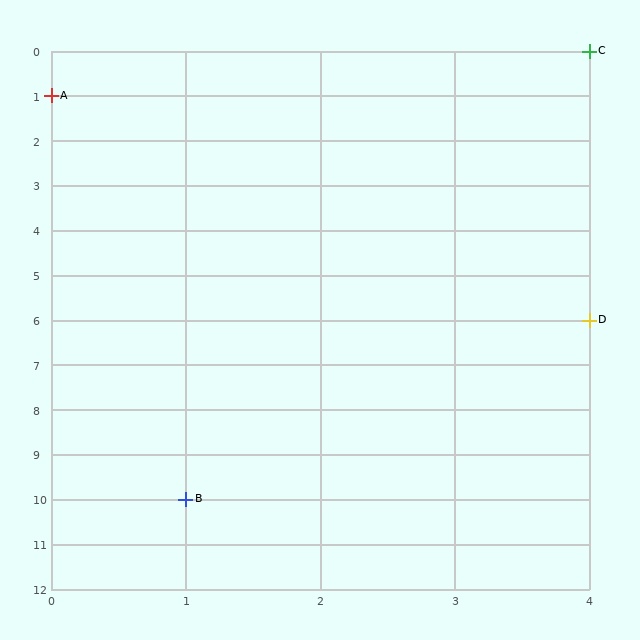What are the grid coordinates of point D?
Point D is at grid coordinates (4, 6).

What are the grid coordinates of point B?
Point B is at grid coordinates (1, 10).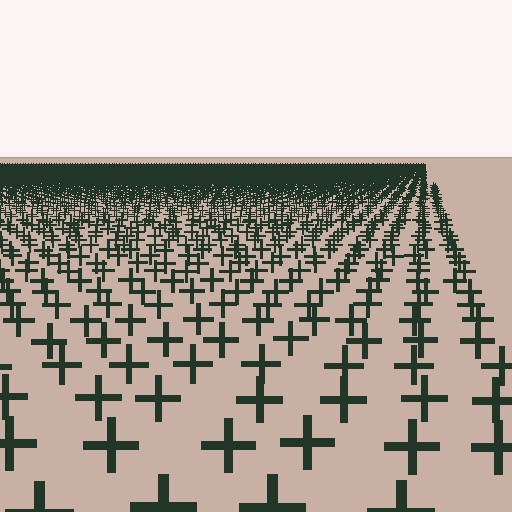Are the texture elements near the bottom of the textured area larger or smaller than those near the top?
Larger. Near the bottom, elements are closer to the viewer and appear at a bigger on-screen size.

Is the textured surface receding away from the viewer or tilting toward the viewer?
The surface is receding away from the viewer. Texture elements get smaller and denser toward the top.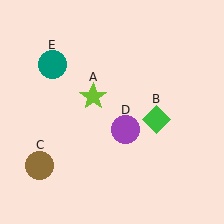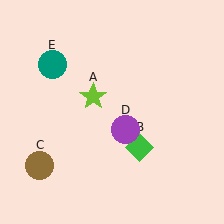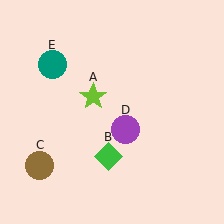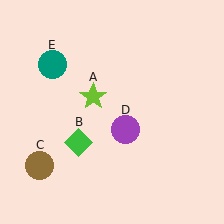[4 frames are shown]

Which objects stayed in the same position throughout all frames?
Lime star (object A) and brown circle (object C) and purple circle (object D) and teal circle (object E) remained stationary.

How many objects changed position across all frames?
1 object changed position: green diamond (object B).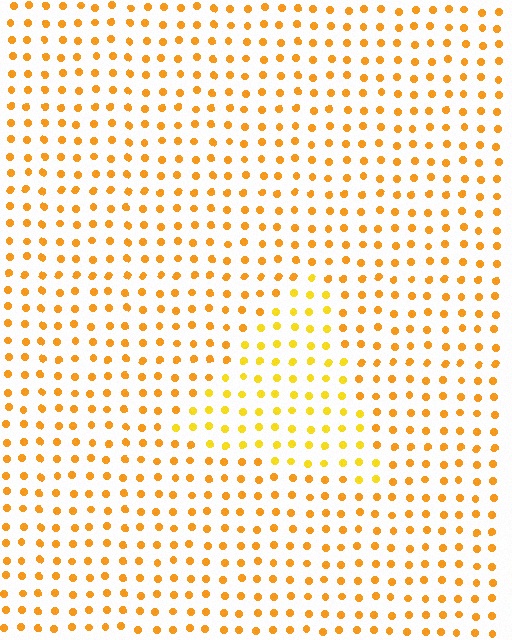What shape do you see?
I see a triangle.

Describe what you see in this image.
The image is filled with small orange elements in a uniform arrangement. A triangle-shaped region is visible where the elements are tinted to a slightly different hue, forming a subtle color boundary.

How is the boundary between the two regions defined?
The boundary is defined purely by a slight shift in hue (about 19 degrees). Spacing, size, and orientation are identical on both sides.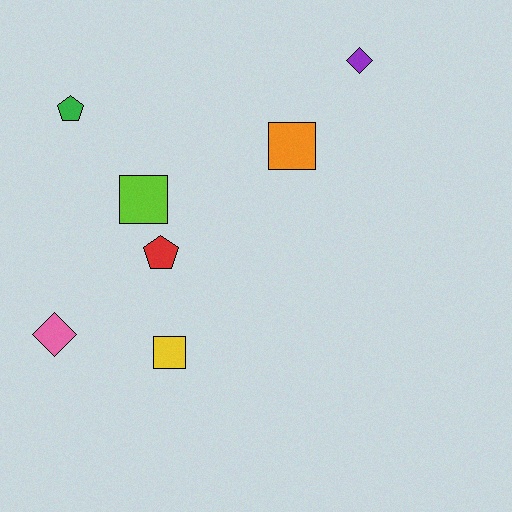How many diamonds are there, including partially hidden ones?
There are 2 diamonds.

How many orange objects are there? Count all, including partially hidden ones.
There is 1 orange object.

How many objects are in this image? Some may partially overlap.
There are 7 objects.